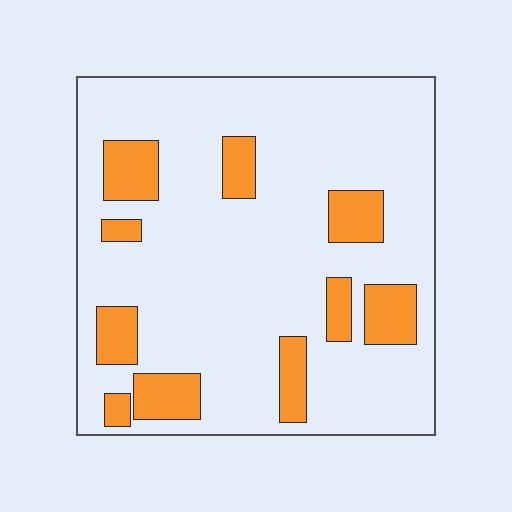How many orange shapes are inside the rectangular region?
10.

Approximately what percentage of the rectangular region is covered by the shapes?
Approximately 20%.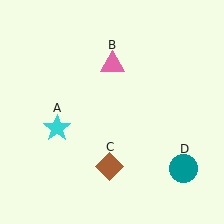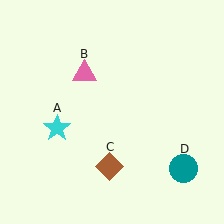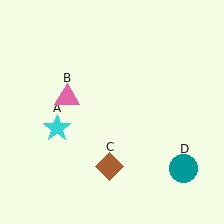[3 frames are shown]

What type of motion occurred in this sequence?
The pink triangle (object B) rotated counterclockwise around the center of the scene.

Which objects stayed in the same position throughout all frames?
Cyan star (object A) and brown diamond (object C) and teal circle (object D) remained stationary.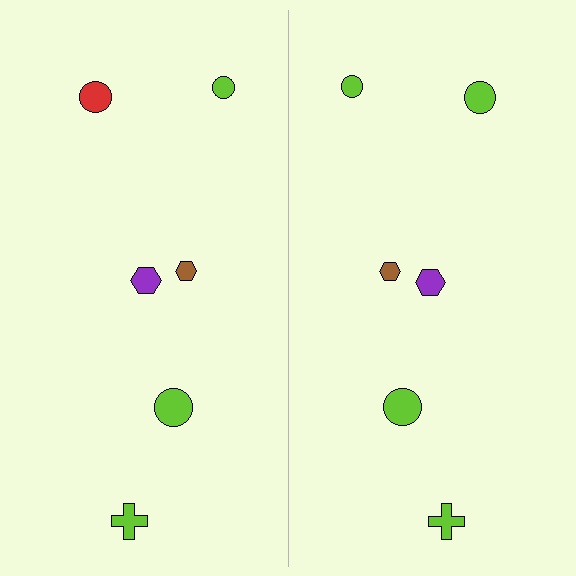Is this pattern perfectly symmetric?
No, the pattern is not perfectly symmetric. The lime circle on the right side breaks the symmetry — its mirror counterpart is red.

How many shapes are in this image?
There are 12 shapes in this image.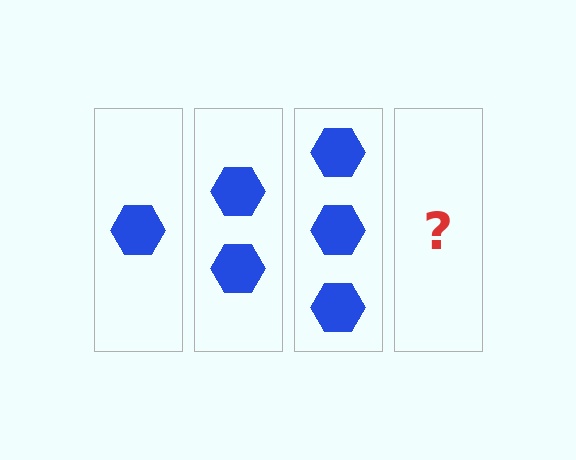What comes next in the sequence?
The next element should be 4 hexagons.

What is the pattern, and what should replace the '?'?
The pattern is that each step adds one more hexagon. The '?' should be 4 hexagons.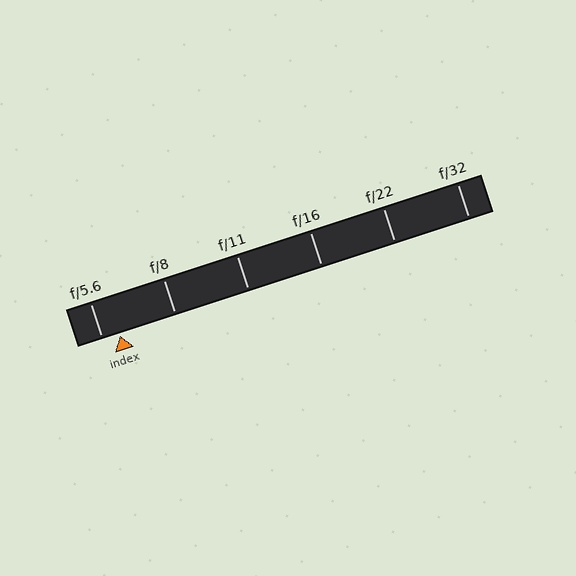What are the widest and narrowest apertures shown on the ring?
The widest aperture shown is f/5.6 and the narrowest is f/32.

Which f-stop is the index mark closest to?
The index mark is closest to f/5.6.